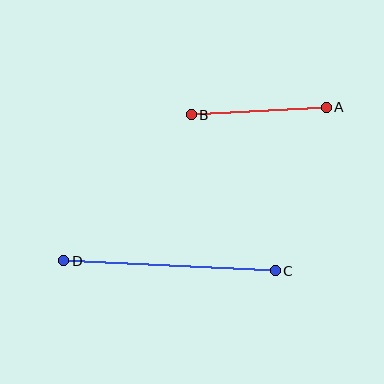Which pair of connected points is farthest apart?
Points C and D are farthest apart.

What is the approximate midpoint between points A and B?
The midpoint is at approximately (259, 111) pixels.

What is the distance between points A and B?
The distance is approximately 135 pixels.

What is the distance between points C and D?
The distance is approximately 212 pixels.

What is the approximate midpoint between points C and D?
The midpoint is at approximately (170, 266) pixels.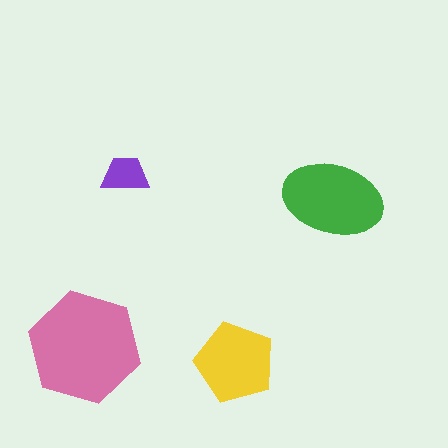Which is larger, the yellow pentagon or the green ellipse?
The green ellipse.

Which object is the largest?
The pink hexagon.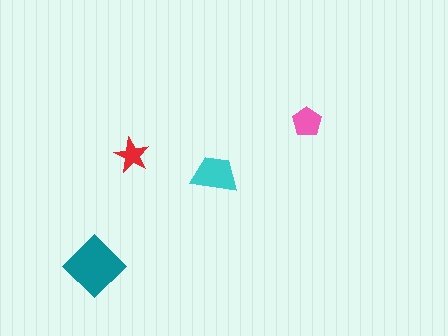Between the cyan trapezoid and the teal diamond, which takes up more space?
The teal diamond.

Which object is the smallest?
The red star.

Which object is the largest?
The teal diamond.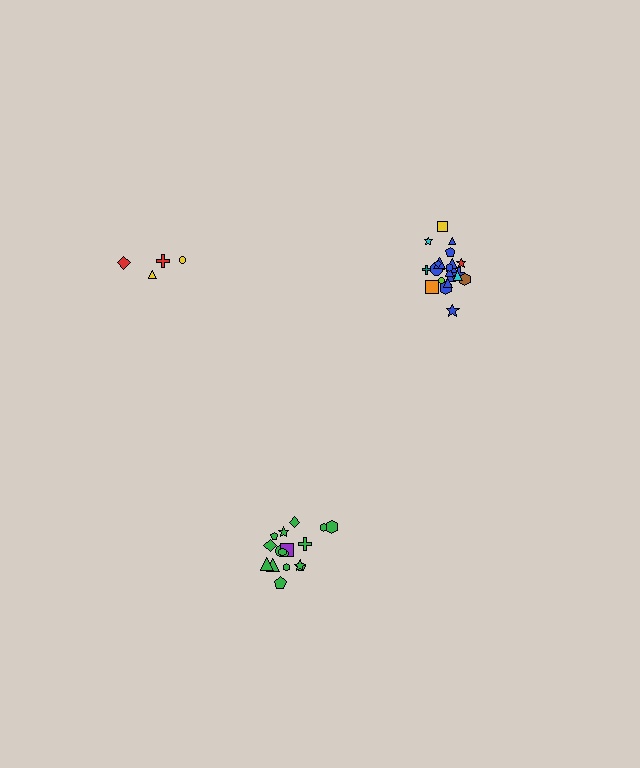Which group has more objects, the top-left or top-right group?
The top-right group.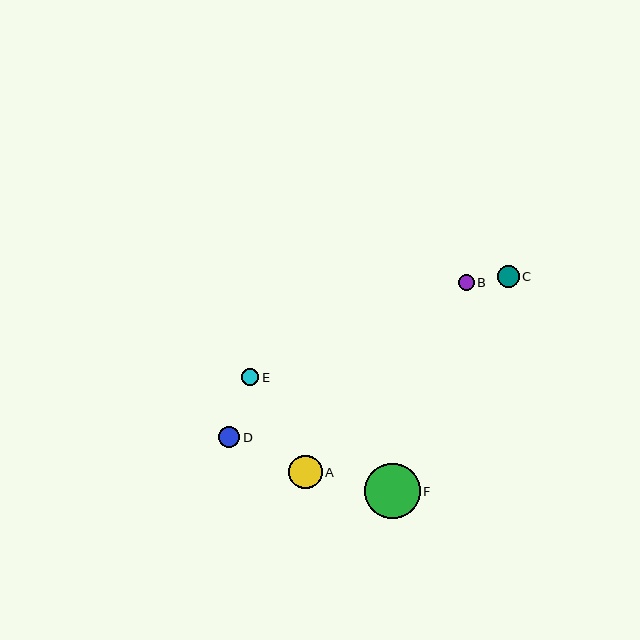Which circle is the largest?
Circle F is the largest with a size of approximately 56 pixels.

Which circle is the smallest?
Circle B is the smallest with a size of approximately 16 pixels.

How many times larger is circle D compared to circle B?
Circle D is approximately 1.3 times the size of circle B.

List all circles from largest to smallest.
From largest to smallest: F, A, C, D, E, B.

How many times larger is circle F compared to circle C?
Circle F is approximately 2.6 times the size of circle C.